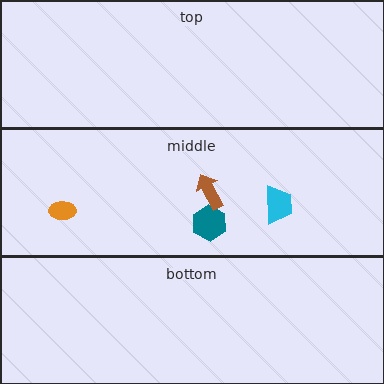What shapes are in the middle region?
The orange ellipse, the teal hexagon, the brown arrow, the cyan trapezoid.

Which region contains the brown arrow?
The middle region.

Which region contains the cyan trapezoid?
The middle region.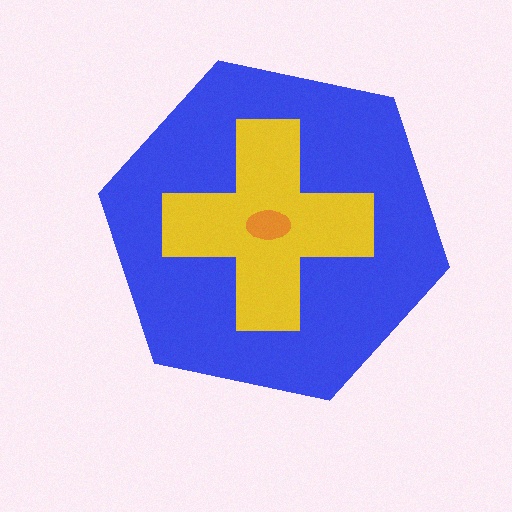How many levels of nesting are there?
3.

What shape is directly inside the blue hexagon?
The yellow cross.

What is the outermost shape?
The blue hexagon.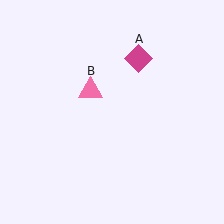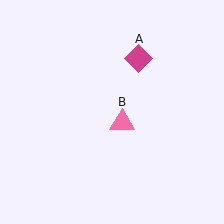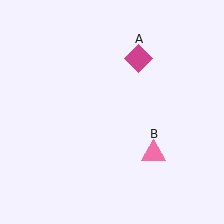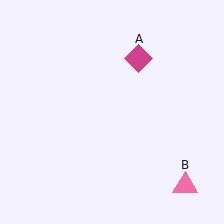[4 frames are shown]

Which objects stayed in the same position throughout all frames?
Magenta diamond (object A) remained stationary.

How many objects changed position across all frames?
1 object changed position: pink triangle (object B).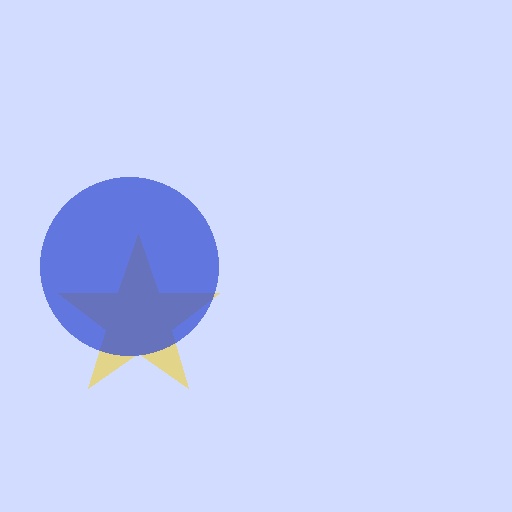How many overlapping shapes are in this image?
There are 2 overlapping shapes in the image.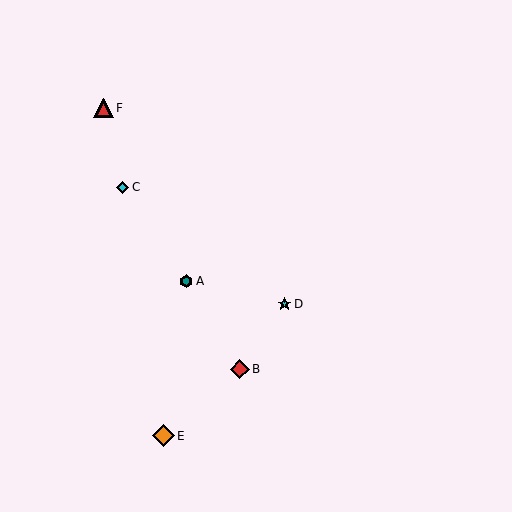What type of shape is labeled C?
Shape C is a cyan diamond.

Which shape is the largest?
The orange diamond (labeled E) is the largest.